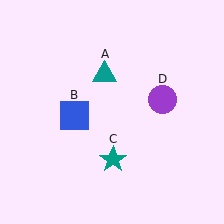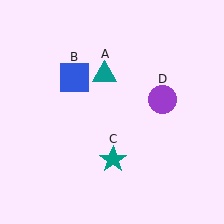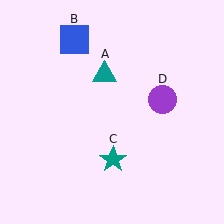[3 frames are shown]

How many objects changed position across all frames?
1 object changed position: blue square (object B).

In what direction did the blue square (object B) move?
The blue square (object B) moved up.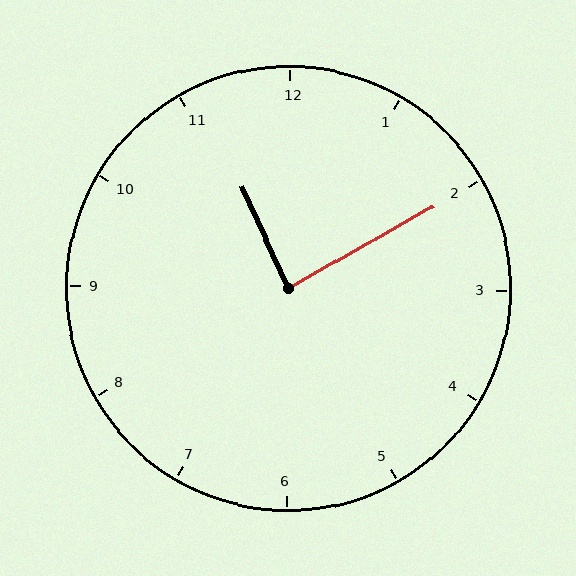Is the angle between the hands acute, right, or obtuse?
It is right.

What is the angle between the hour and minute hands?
Approximately 85 degrees.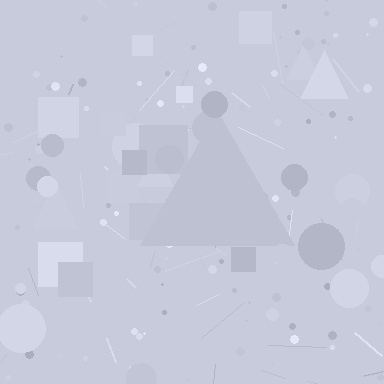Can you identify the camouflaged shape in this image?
The camouflaged shape is a triangle.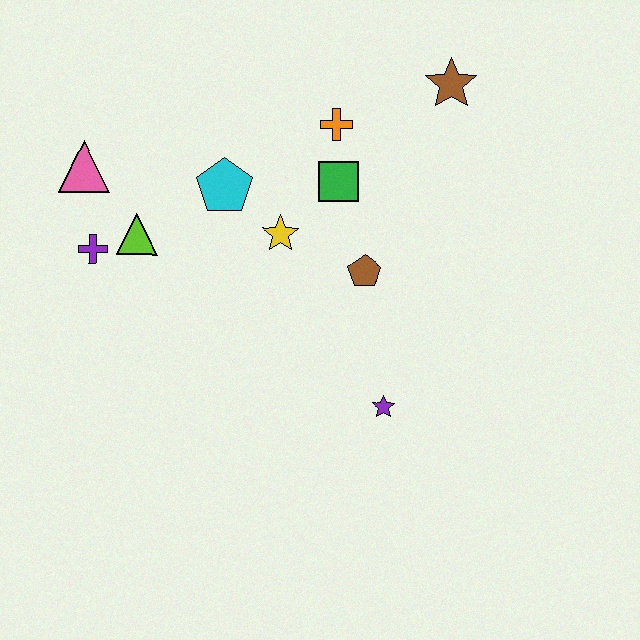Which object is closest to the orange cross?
The green square is closest to the orange cross.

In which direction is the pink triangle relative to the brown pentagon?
The pink triangle is to the left of the brown pentagon.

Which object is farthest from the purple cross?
The brown star is farthest from the purple cross.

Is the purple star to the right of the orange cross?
Yes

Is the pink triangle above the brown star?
No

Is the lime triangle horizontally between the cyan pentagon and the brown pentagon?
No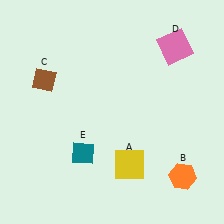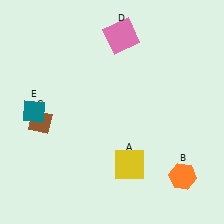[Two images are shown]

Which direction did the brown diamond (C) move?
The brown diamond (C) moved down.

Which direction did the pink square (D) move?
The pink square (D) moved left.